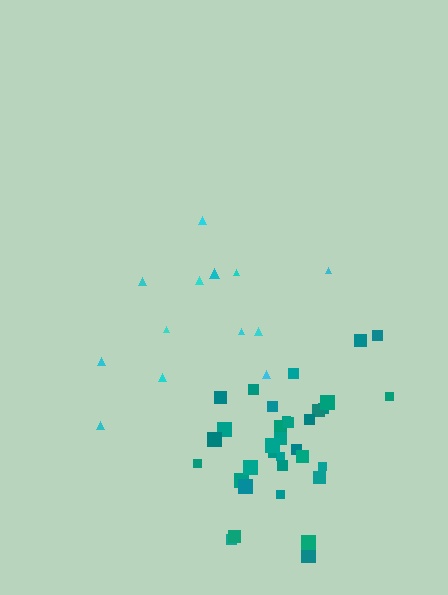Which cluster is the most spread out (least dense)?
Cyan.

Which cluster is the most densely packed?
Teal.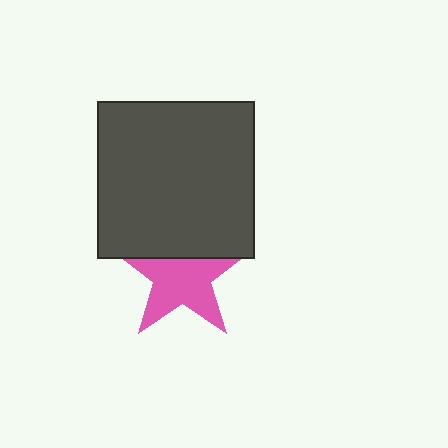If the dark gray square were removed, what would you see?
You would see the complete pink star.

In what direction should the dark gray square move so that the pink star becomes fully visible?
The dark gray square should move up. That is the shortest direction to clear the overlap and leave the pink star fully visible.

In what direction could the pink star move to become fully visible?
The pink star could move down. That would shift it out from behind the dark gray square entirely.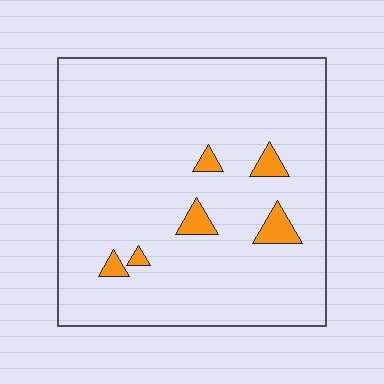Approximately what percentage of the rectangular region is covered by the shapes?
Approximately 5%.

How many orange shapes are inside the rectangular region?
6.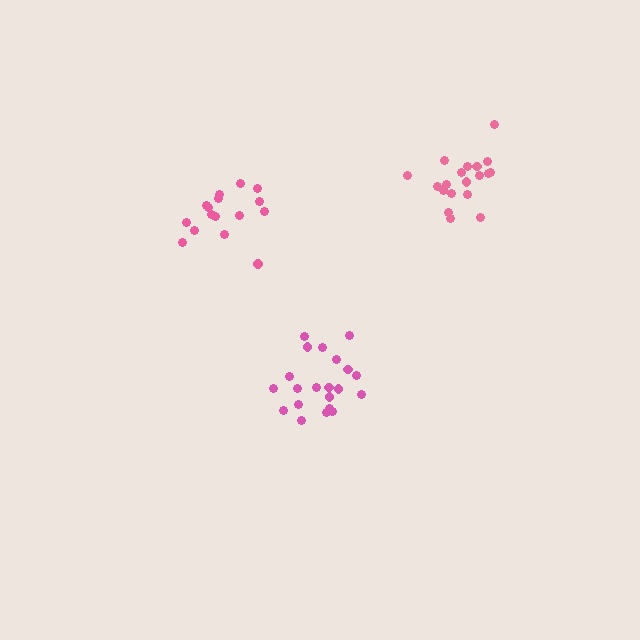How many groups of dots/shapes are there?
There are 3 groups.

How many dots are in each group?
Group 1: 16 dots, Group 2: 21 dots, Group 3: 19 dots (56 total).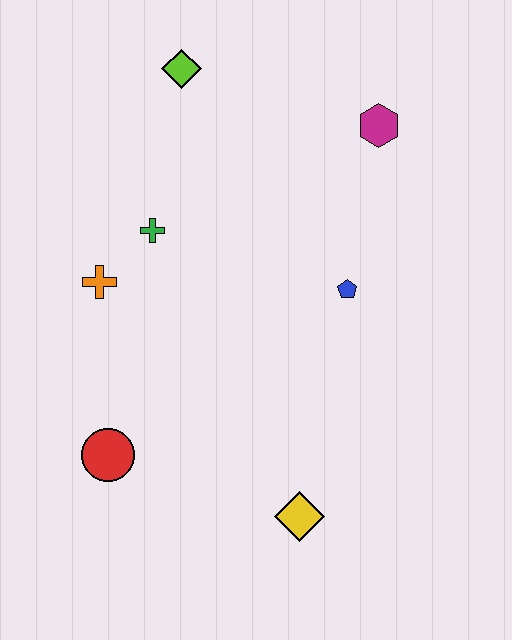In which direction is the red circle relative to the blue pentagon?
The red circle is to the left of the blue pentagon.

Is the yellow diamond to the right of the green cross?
Yes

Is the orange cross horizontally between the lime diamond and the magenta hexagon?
No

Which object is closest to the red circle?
The orange cross is closest to the red circle.